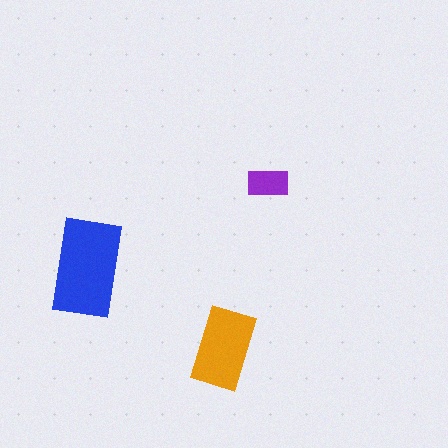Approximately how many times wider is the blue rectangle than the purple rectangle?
About 2.5 times wider.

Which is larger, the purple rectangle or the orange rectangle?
The orange one.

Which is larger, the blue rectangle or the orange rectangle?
The blue one.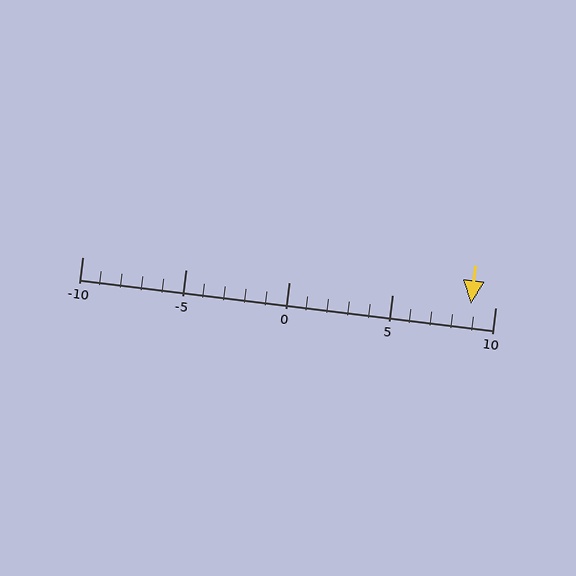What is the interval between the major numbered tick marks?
The major tick marks are spaced 5 units apart.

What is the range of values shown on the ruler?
The ruler shows values from -10 to 10.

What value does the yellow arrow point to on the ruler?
The yellow arrow points to approximately 9.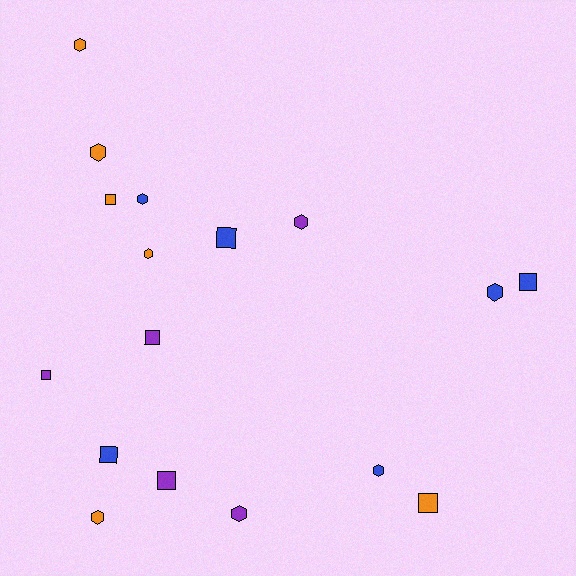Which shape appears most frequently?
Hexagon, with 9 objects.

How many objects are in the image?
There are 17 objects.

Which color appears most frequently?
Blue, with 6 objects.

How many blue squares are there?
There are 3 blue squares.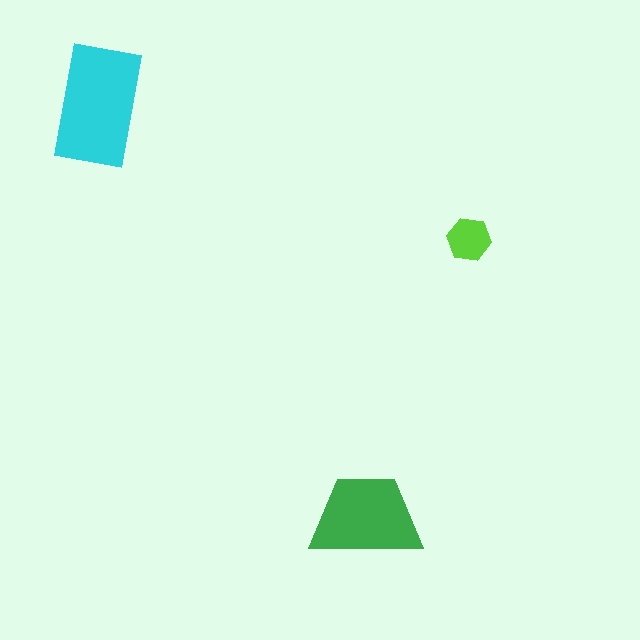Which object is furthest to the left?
The cyan rectangle is leftmost.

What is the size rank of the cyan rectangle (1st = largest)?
1st.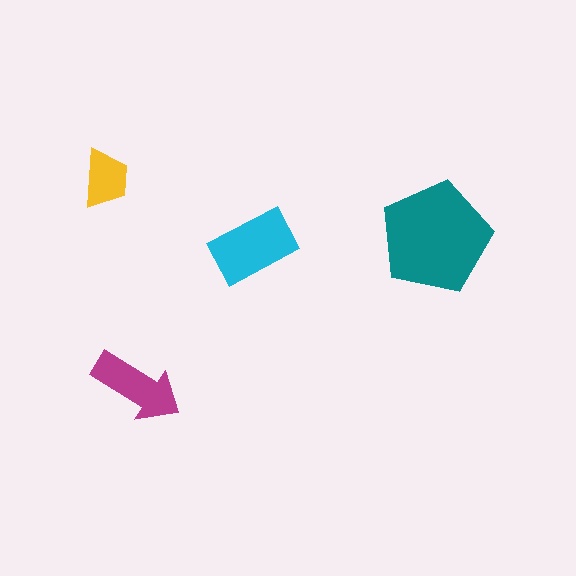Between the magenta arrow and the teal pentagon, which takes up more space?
The teal pentagon.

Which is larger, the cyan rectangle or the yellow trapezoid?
The cyan rectangle.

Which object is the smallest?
The yellow trapezoid.